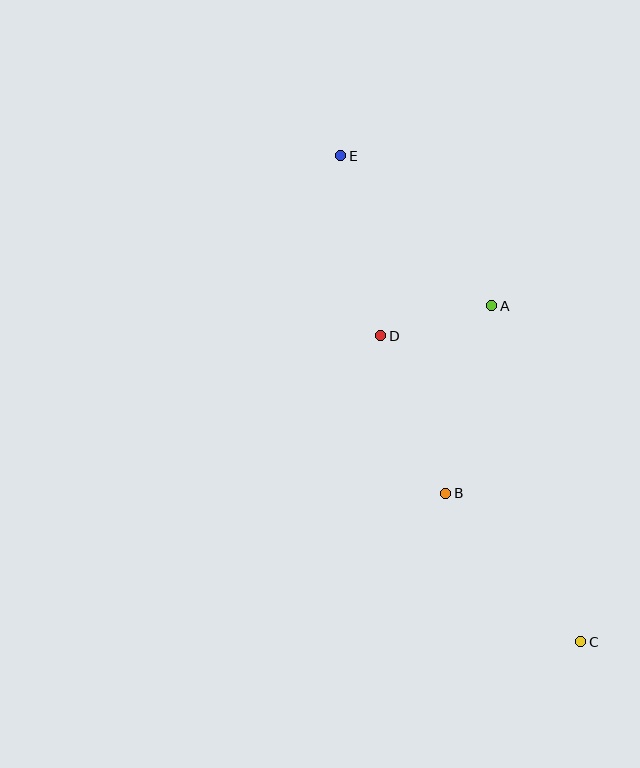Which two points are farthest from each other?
Points C and E are farthest from each other.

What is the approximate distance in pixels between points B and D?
The distance between B and D is approximately 171 pixels.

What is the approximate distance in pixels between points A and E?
The distance between A and E is approximately 213 pixels.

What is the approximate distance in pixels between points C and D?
The distance between C and D is approximately 366 pixels.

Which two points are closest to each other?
Points A and D are closest to each other.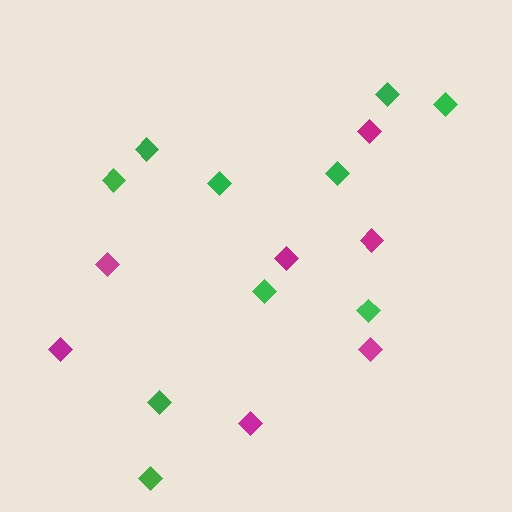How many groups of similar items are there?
There are 2 groups: one group of green diamonds (10) and one group of magenta diamonds (7).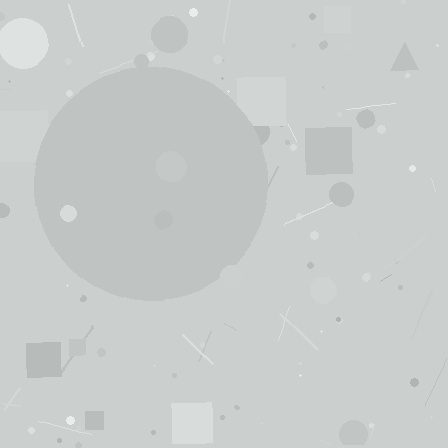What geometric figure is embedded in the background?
A circle is embedded in the background.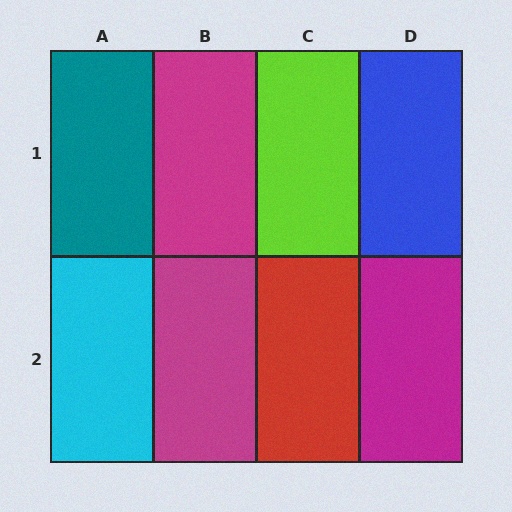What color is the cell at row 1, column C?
Lime.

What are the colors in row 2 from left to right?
Cyan, magenta, red, magenta.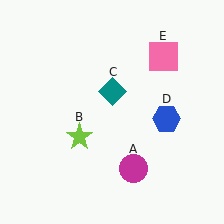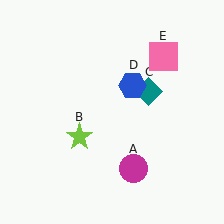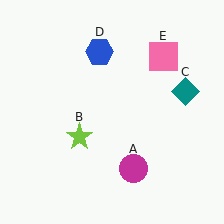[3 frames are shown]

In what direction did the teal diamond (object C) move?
The teal diamond (object C) moved right.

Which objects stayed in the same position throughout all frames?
Magenta circle (object A) and lime star (object B) and pink square (object E) remained stationary.